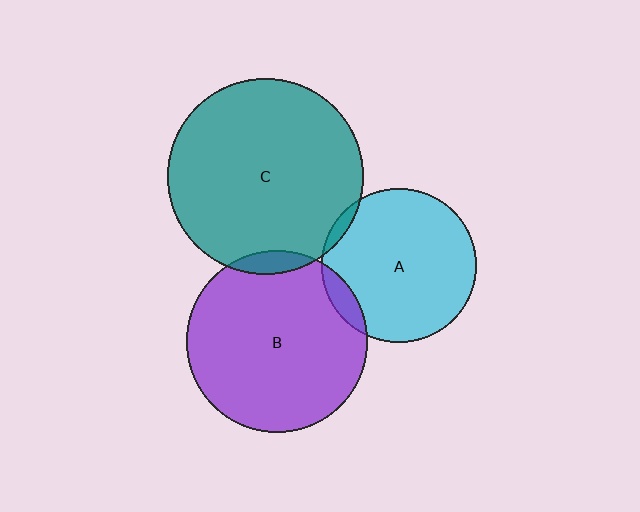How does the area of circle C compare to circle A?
Approximately 1.6 times.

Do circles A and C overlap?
Yes.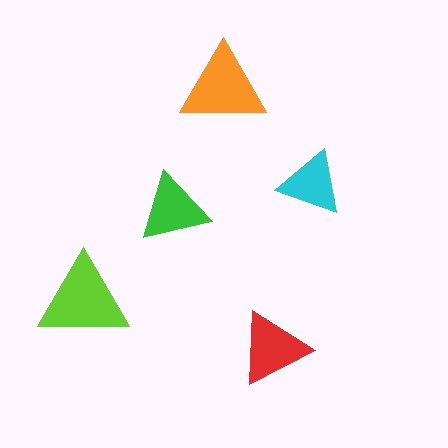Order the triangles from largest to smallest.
the lime one, the orange one, the red one, the green one, the cyan one.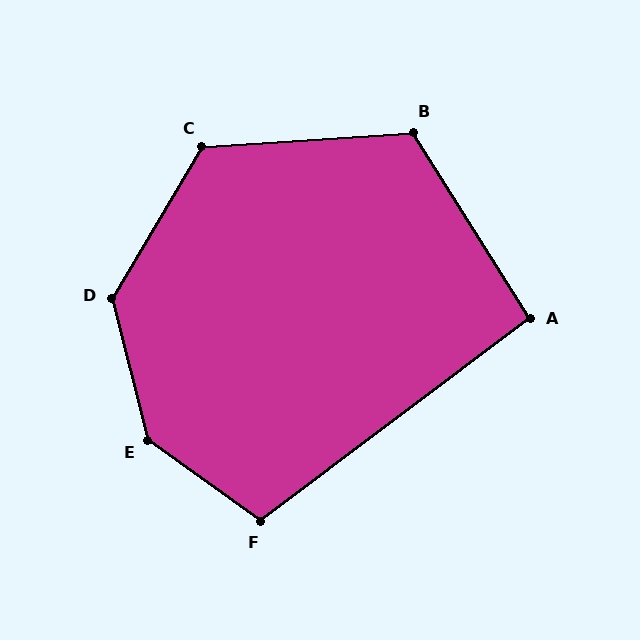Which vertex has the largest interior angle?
E, at approximately 140 degrees.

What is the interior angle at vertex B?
Approximately 118 degrees (obtuse).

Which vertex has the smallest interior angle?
A, at approximately 95 degrees.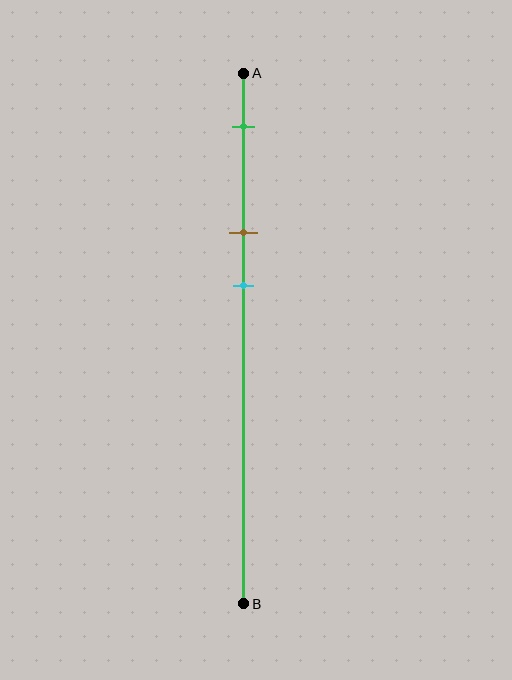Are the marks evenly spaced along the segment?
Yes, the marks are approximately evenly spaced.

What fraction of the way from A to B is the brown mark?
The brown mark is approximately 30% (0.3) of the way from A to B.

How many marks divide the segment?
There are 3 marks dividing the segment.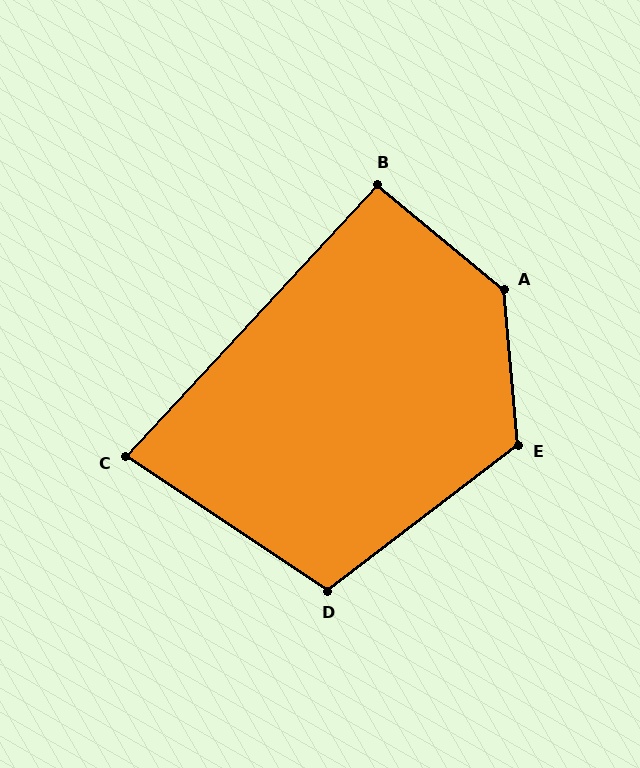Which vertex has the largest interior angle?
A, at approximately 134 degrees.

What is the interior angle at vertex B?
Approximately 93 degrees (approximately right).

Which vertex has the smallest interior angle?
C, at approximately 81 degrees.